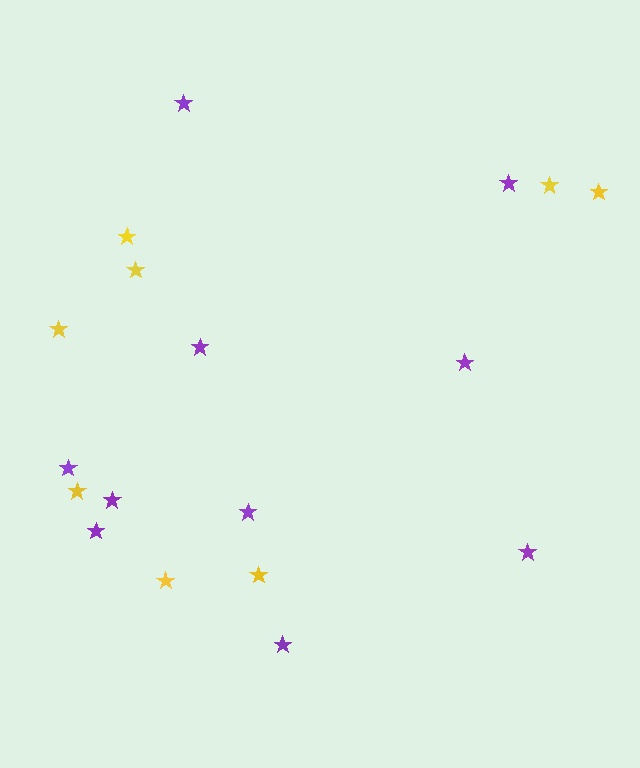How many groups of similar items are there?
There are 2 groups: one group of yellow stars (8) and one group of purple stars (10).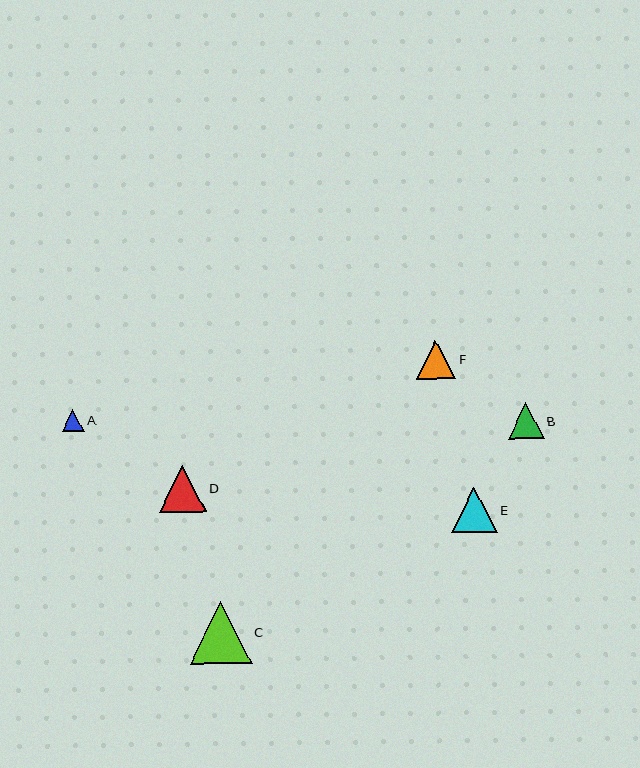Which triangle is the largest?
Triangle C is the largest with a size of approximately 62 pixels.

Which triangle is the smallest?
Triangle A is the smallest with a size of approximately 22 pixels.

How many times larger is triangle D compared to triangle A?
Triangle D is approximately 2.1 times the size of triangle A.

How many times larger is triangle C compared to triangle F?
Triangle C is approximately 1.6 times the size of triangle F.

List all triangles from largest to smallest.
From largest to smallest: C, D, E, F, B, A.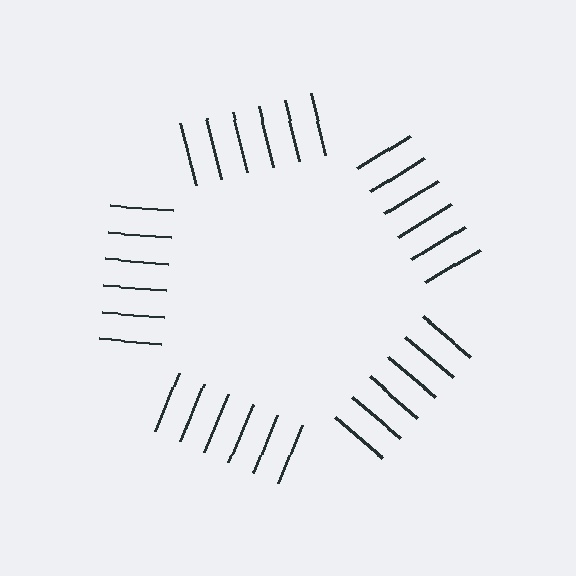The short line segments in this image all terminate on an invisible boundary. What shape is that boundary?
An illusory pentagon — the line segments terminate on its edges but no continuous stroke is drawn.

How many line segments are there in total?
30 — 6 along each of the 5 edges.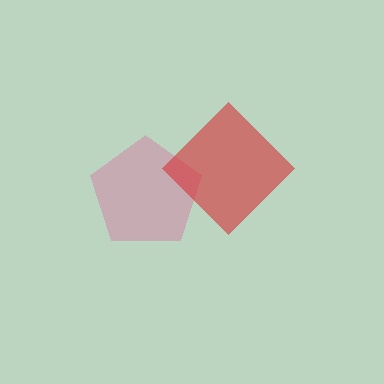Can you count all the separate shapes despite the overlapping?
Yes, there are 2 separate shapes.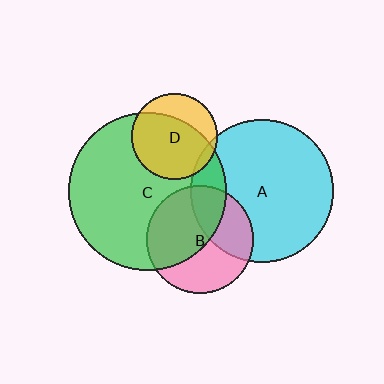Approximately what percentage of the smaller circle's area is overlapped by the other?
Approximately 50%.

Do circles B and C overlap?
Yes.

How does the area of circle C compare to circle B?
Approximately 2.2 times.